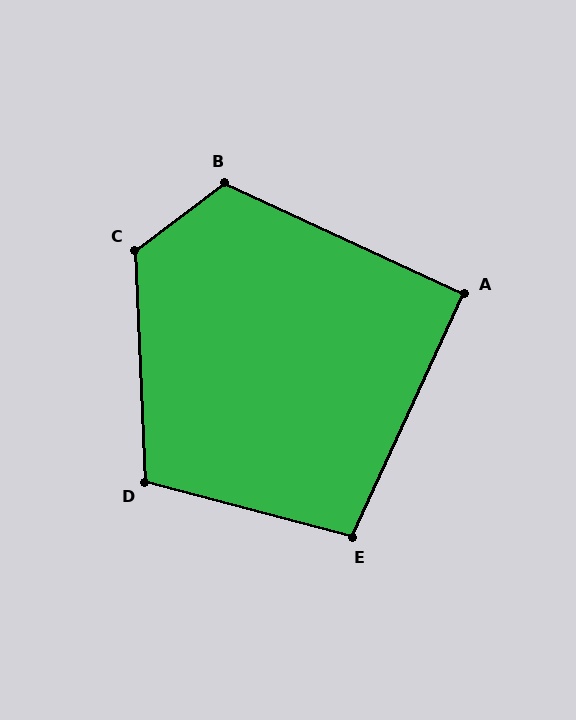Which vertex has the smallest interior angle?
A, at approximately 90 degrees.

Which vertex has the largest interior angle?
C, at approximately 125 degrees.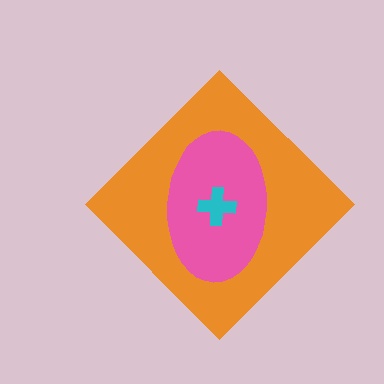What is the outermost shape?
The orange diamond.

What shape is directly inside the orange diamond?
The pink ellipse.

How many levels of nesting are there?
3.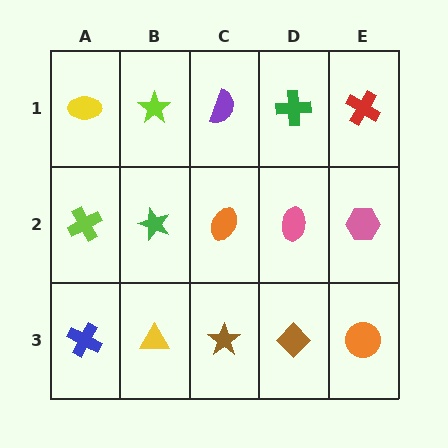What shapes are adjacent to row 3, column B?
A green star (row 2, column B), a blue cross (row 3, column A), a brown star (row 3, column C).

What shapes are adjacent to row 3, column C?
An orange ellipse (row 2, column C), a yellow triangle (row 3, column B), a brown diamond (row 3, column D).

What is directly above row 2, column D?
A green cross.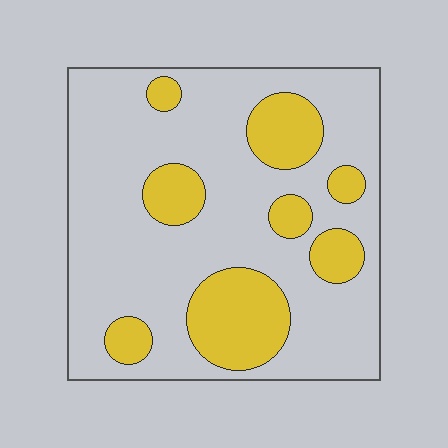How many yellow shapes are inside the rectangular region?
8.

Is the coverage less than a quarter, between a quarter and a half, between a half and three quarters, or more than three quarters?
Less than a quarter.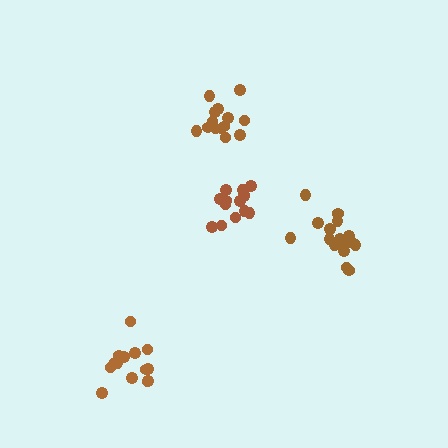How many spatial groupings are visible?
There are 4 spatial groupings.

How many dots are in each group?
Group 1: 14 dots, Group 2: 14 dots, Group 3: 14 dots, Group 4: 17 dots (59 total).